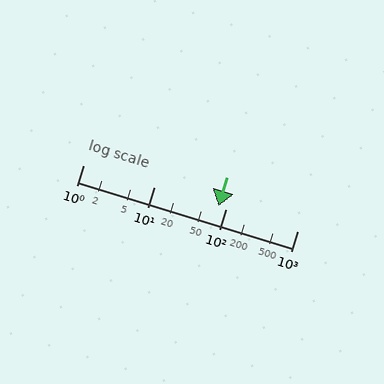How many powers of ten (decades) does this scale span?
The scale spans 3 decades, from 1 to 1000.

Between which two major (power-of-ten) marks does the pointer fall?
The pointer is between 10 and 100.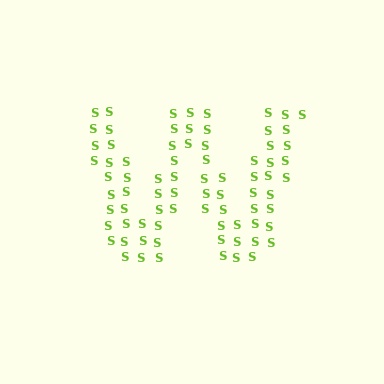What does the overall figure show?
The overall figure shows the letter W.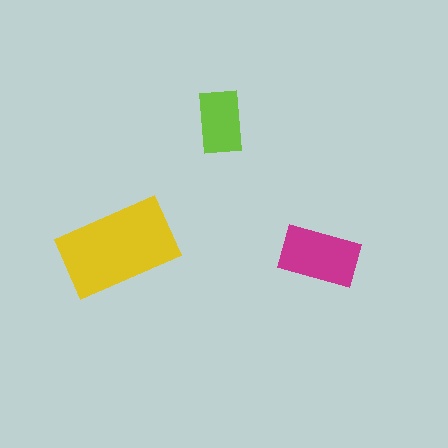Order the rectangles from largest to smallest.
the yellow one, the magenta one, the lime one.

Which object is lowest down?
The magenta rectangle is bottommost.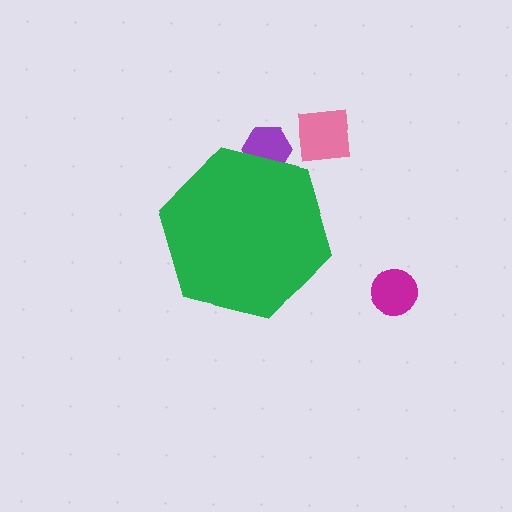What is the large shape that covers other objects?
A green hexagon.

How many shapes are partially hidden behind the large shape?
1 shape is partially hidden.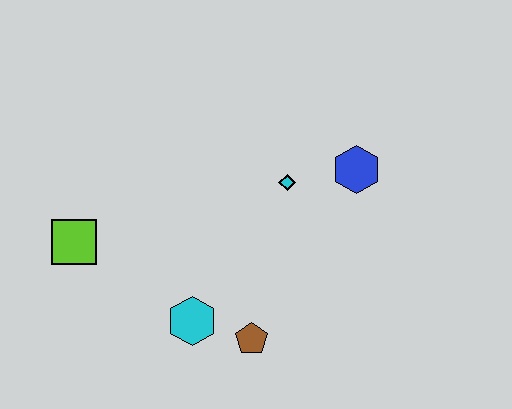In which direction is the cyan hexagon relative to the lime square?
The cyan hexagon is to the right of the lime square.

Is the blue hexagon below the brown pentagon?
No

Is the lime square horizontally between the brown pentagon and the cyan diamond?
No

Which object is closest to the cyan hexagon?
The brown pentagon is closest to the cyan hexagon.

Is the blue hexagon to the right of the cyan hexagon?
Yes